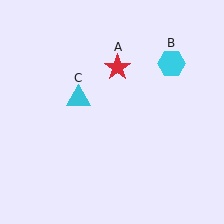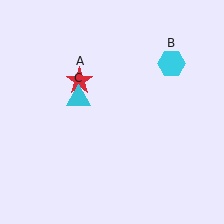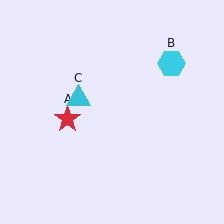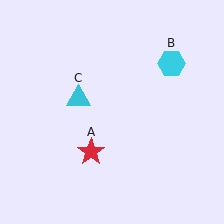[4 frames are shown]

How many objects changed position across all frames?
1 object changed position: red star (object A).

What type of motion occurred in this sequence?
The red star (object A) rotated counterclockwise around the center of the scene.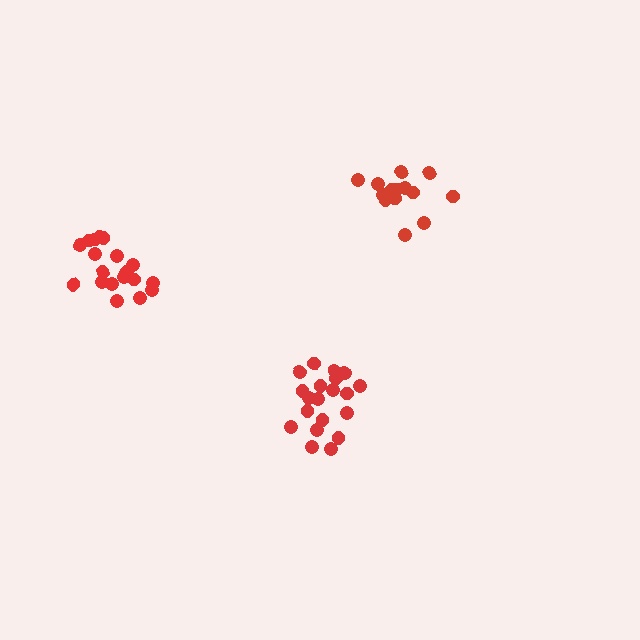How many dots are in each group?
Group 1: 14 dots, Group 2: 20 dots, Group 3: 19 dots (53 total).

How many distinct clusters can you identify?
There are 3 distinct clusters.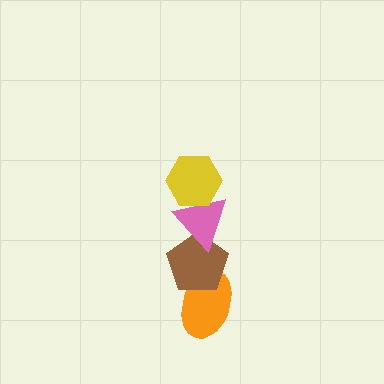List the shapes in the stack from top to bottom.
From top to bottom: the yellow hexagon, the pink triangle, the brown pentagon, the orange ellipse.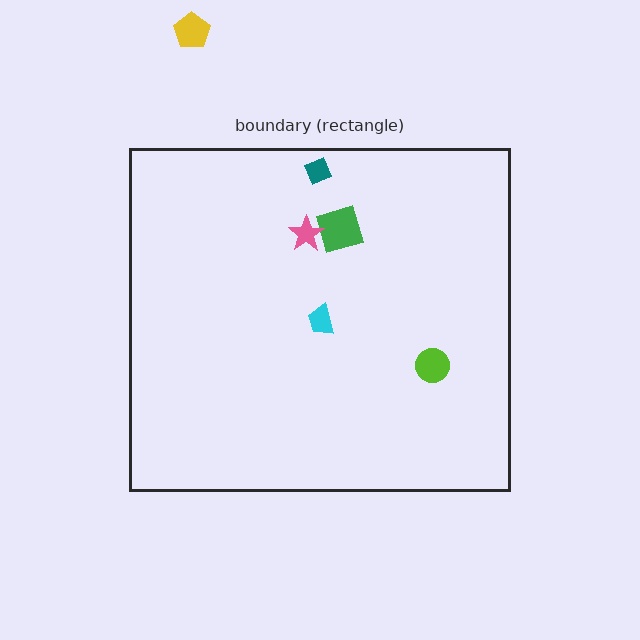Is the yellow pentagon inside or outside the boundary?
Outside.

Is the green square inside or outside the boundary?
Inside.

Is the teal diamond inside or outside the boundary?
Inside.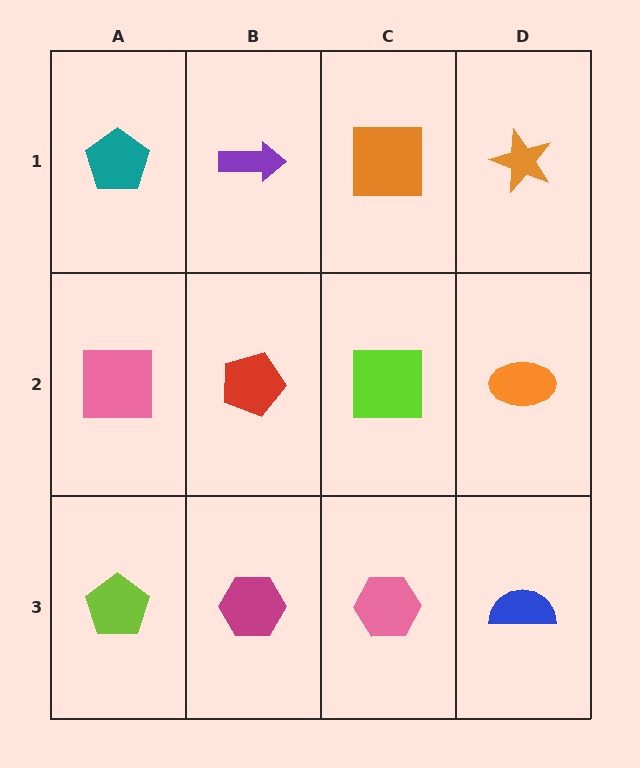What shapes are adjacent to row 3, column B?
A red pentagon (row 2, column B), a lime pentagon (row 3, column A), a pink hexagon (row 3, column C).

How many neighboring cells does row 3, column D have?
2.